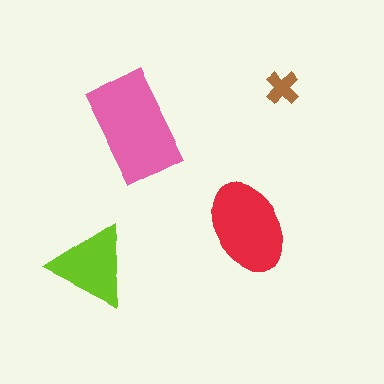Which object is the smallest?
The brown cross.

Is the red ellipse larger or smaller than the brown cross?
Larger.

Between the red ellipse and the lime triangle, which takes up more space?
The red ellipse.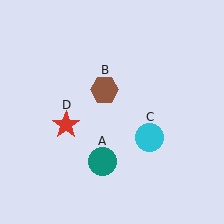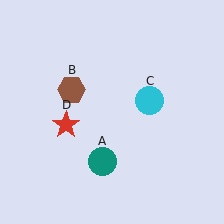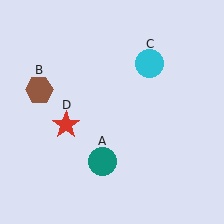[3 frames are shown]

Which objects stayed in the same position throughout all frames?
Teal circle (object A) and red star (object D) remained stationary.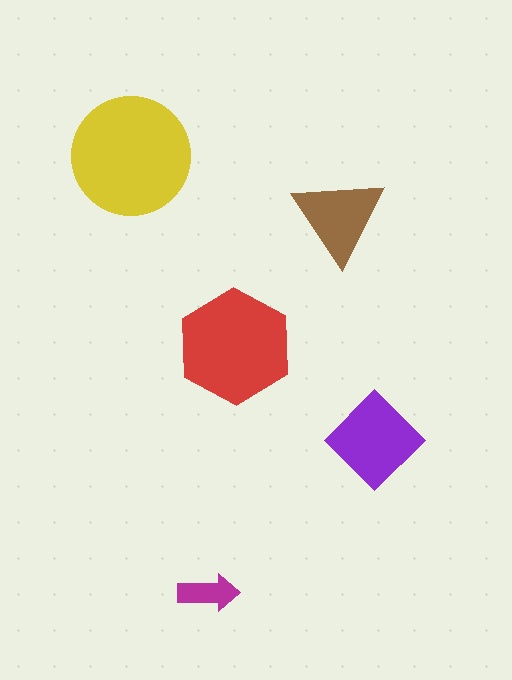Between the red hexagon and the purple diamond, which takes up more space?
The red hexagon.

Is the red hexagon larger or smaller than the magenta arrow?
Larger.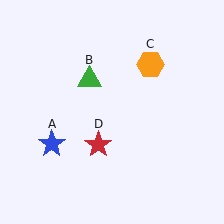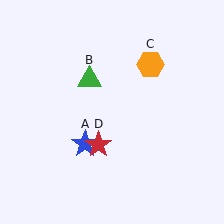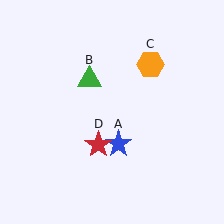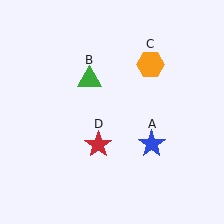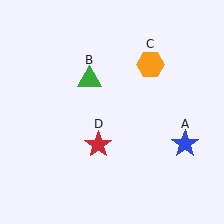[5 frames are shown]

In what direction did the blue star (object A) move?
The blue star (object A) moved right.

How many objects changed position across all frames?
1 object changed position: blue star (object A).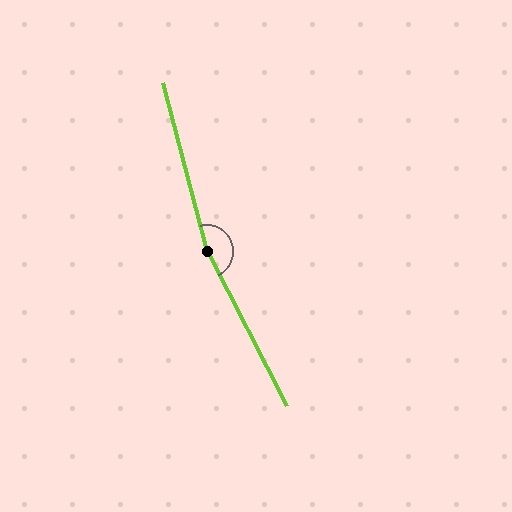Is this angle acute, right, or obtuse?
It is obtuse.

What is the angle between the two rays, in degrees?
Approximately 167 degrees.